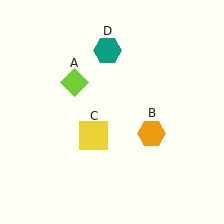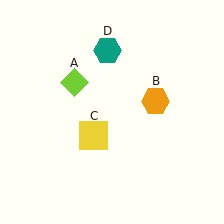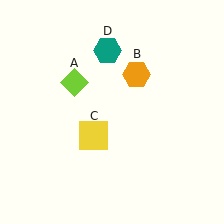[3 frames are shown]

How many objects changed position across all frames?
1 object changed position: orange hexagon (object B).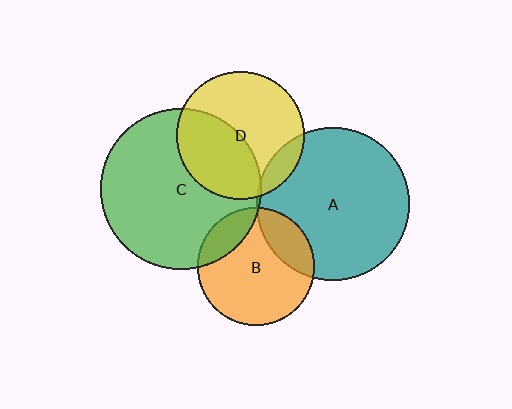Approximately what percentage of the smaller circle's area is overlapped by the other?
Approximately 20%.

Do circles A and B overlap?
Yes.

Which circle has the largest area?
Circle C (green).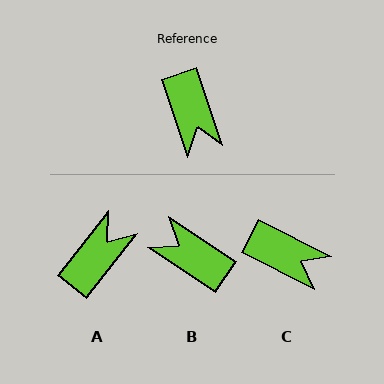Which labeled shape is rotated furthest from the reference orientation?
B, about 143 degrees away.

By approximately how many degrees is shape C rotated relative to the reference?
Approximately 44 degrees counter-clockwise.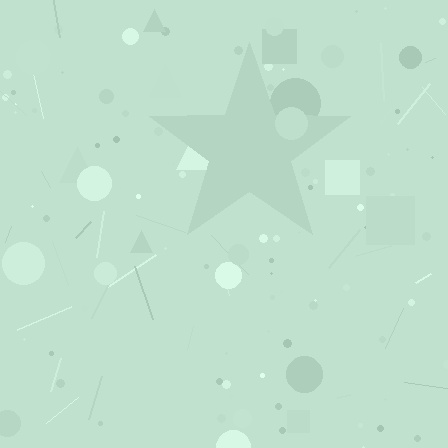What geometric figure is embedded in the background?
A star is embedded in the background.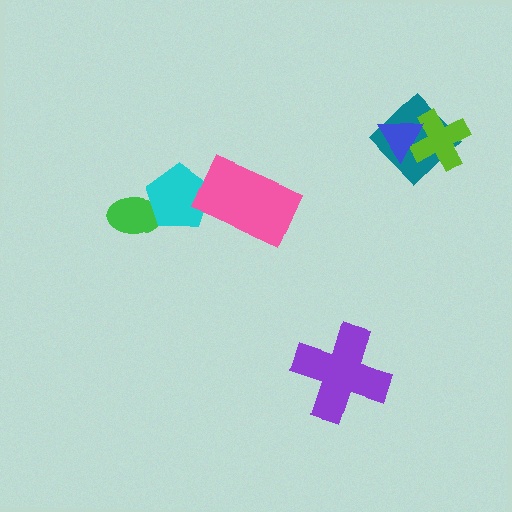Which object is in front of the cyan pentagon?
The pink rectangle is in front of the cyan pentagon.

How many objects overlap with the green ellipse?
1 object overlaps with the green ellipse.